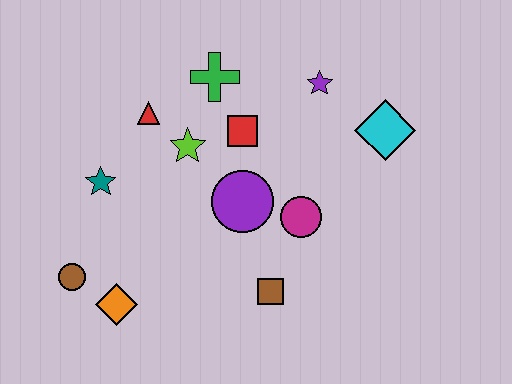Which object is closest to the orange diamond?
The brown circle is closest to the orange diamond.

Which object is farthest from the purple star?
The brown circle is farthest from the purple star.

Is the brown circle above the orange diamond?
Yes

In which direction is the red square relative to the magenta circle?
The red square is above the magenta circle.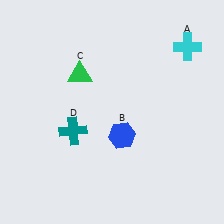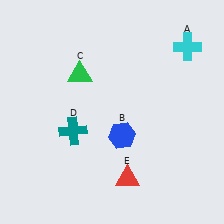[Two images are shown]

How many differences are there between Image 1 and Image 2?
There is 1 difference between the two images.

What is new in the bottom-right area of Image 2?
A red triangle (E) was added in the bottom-right area of Image 2.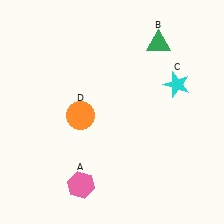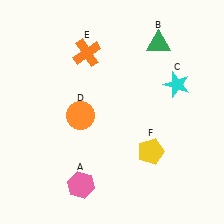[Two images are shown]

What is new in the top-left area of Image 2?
An orange cross (E) was added in the top-left area of Image 2.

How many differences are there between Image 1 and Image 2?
There are 2 differences between the two images.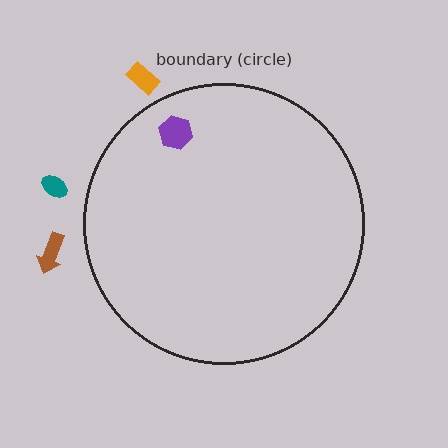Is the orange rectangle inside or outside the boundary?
Outside.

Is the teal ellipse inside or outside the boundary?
Outside.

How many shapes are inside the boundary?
1 inside, 3 outside.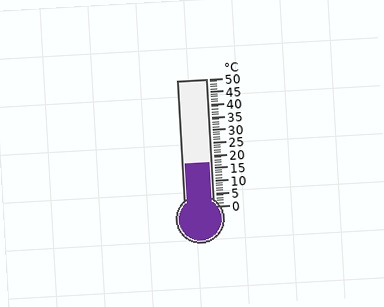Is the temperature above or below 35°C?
The temperature is below 35°C.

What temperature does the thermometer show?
The thermometer shows approximately 17°C.